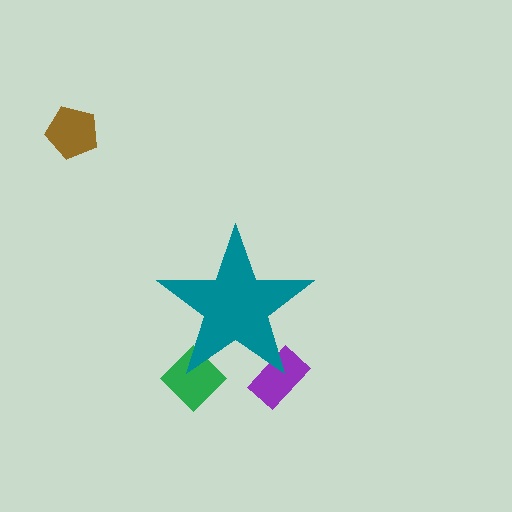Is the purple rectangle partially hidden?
Yes, the purple rectangle is partially hidden behind the teal star.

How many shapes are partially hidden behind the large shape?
2 shapes are partially hidden.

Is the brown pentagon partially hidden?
No, the brown pentagon is fully visible.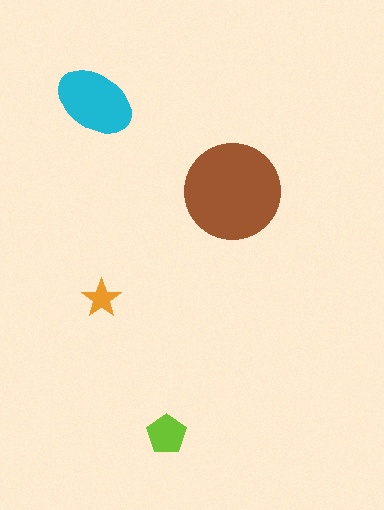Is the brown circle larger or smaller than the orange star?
Larger.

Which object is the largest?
The brown circle.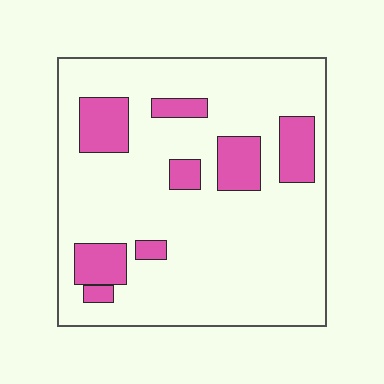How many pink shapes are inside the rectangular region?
8.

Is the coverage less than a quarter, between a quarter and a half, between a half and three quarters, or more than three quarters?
Less than a quarter.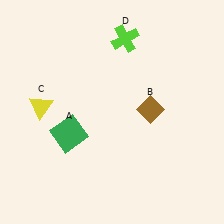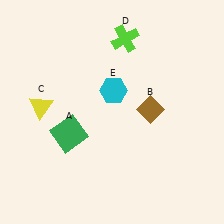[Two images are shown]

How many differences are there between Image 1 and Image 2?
There is 1 difference between the two images.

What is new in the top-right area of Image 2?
A cyan hexagon (E) was added in the top-right area of Image 2.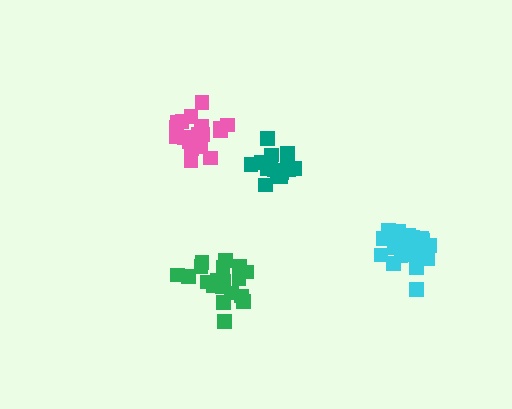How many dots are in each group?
Group 1: 20 dots, Group 2: 20 dots, Group 3: 20 dots, Group 4: 15 dots (75 total).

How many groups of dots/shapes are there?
There are 4 groups.